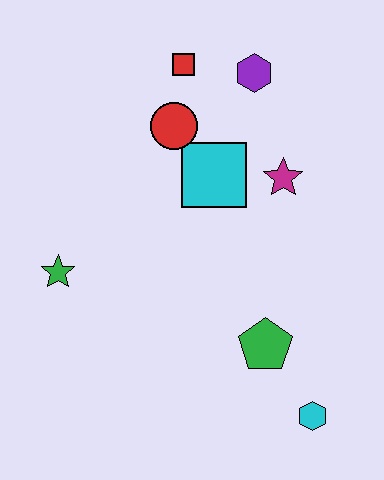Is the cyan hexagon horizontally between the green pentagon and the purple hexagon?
No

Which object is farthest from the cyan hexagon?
The red square is farthest from the cyan hexagon.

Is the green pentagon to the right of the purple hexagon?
Yes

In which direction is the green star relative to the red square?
The green star is below the red square.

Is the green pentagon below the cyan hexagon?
No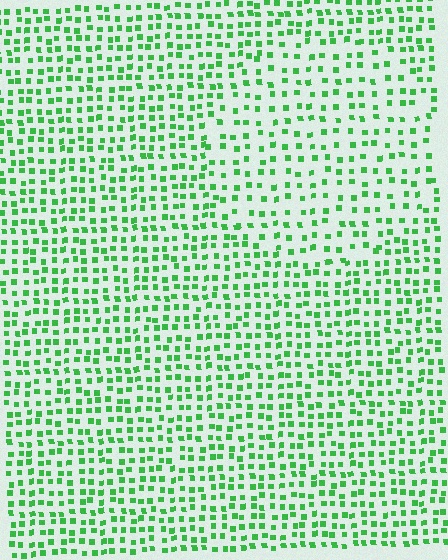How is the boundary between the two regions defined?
The boundary is defined by a change in element density (approximately 1.6x ratio). All elements are the same color, size, and shape.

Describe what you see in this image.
The image contains small green elements arranged at two different densities. A circle-shaped region is visible where the elements are less densely packed than the surrounding area.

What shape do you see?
I see a circle.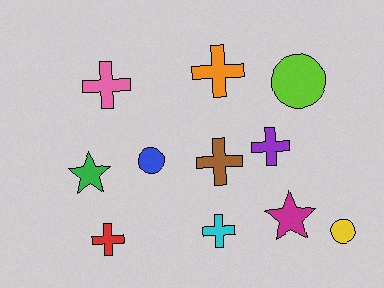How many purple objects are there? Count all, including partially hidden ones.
There is 1 purple object.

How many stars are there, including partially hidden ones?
There are 2 stars.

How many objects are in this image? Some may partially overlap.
There are 11 objects.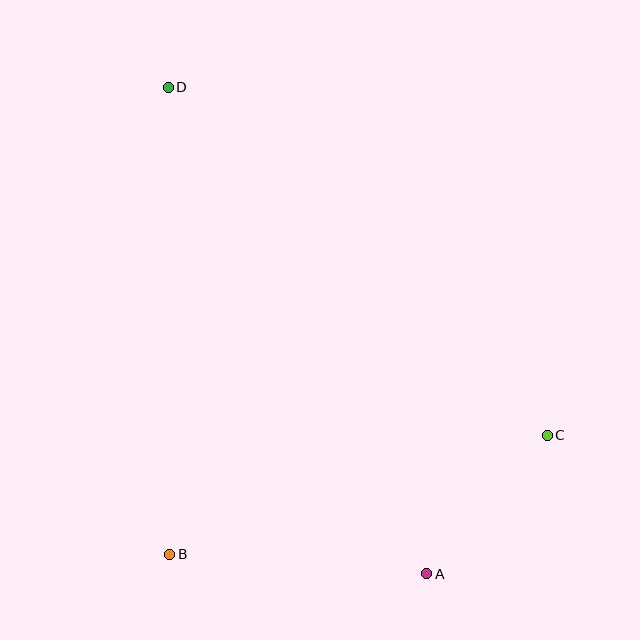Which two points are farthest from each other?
Points A and D are farthest from each other.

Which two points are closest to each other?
Points A and C are closest to each other.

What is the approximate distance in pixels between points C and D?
The distance between C and D is approximately 514 pixels.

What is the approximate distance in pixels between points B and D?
The distance between B and D is approximately 467 pixels.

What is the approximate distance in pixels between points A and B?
The distance between A and B is approximately 258 pixels.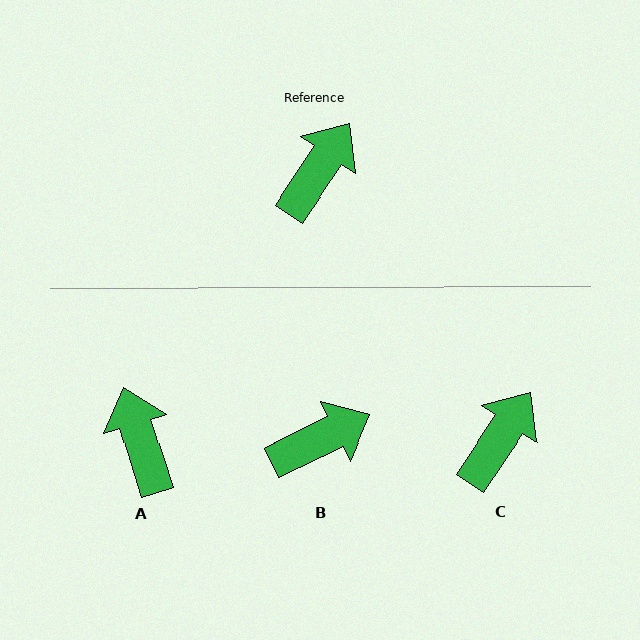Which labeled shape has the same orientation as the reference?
C.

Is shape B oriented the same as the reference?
No, it is off by about 30 degrees.